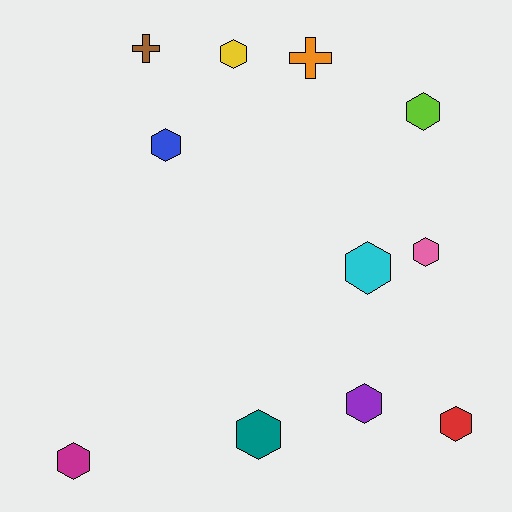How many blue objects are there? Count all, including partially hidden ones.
There is 1 blue object.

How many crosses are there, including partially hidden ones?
There are 2 crosses.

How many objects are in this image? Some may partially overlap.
There are 11 objects.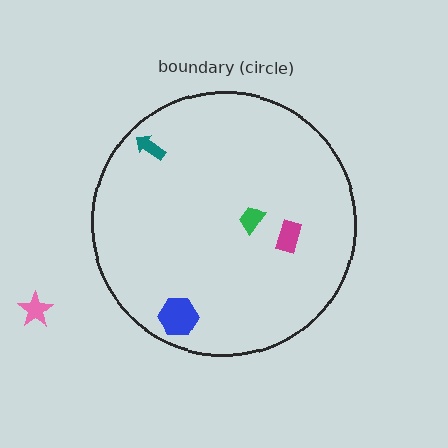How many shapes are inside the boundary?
4 inside, 1 outside.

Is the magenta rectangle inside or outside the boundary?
Inside.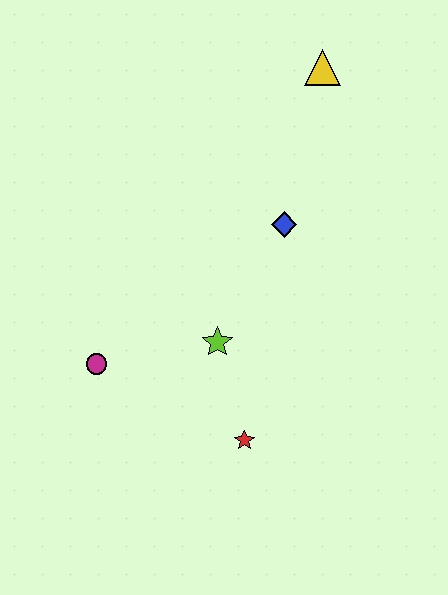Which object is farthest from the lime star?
The yellow triangle is farthest from the lime star.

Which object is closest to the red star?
The lime star is closest to the red star.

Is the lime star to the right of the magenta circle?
Yes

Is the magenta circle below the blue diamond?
Yes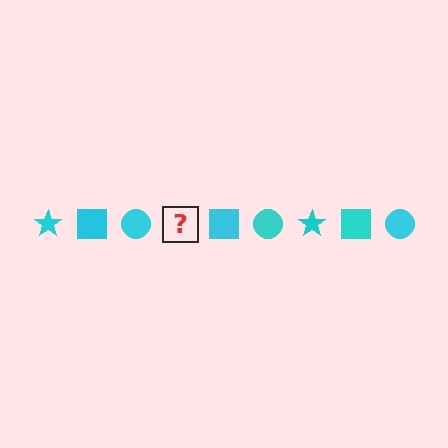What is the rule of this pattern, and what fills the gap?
The rule is that the pattern cycles through star, square, circle shapes in cyan. The gap should be filled with a cyan star.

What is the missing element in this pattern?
The missing element is a cyan star.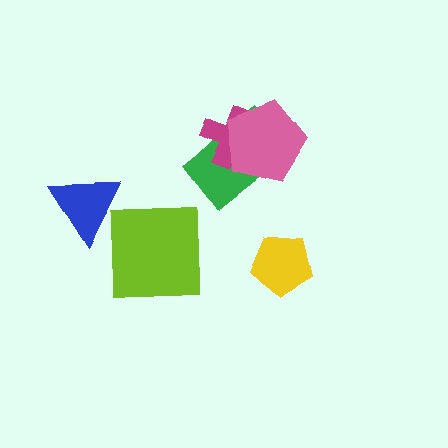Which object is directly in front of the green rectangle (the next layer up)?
The magenta cross is directly in front of the green rectangle.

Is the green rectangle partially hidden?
Yes, it is partially covered by another shape.